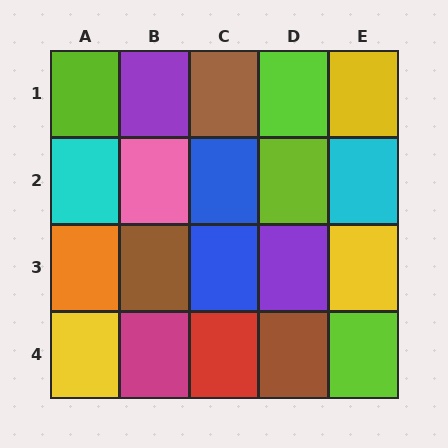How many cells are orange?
1 cell is orange.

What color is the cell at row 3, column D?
Purple.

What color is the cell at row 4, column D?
Brown.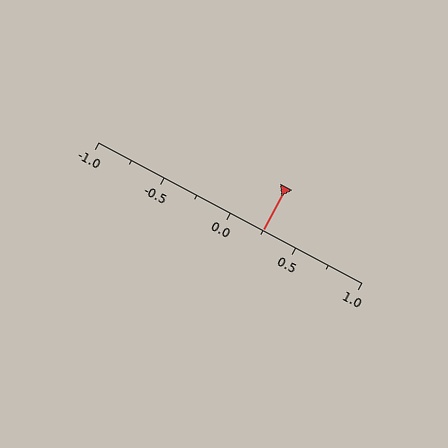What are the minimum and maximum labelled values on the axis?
The axis runs from -1.0 to 1.0.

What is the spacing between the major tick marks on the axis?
The major ticks are spaced 0.5 apart.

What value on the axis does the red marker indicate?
The marker indicates approximately 0.25.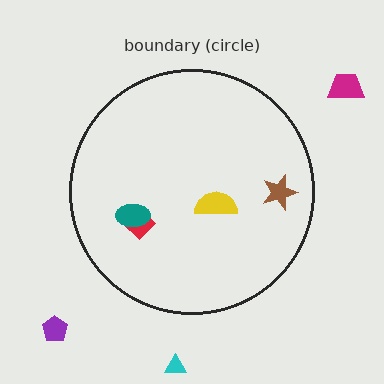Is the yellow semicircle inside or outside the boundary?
Inside.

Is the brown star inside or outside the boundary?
Inside.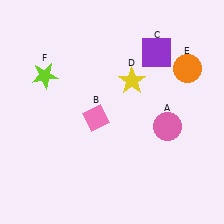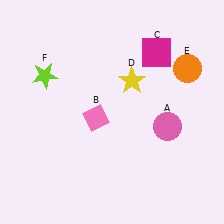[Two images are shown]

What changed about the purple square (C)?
In Image 1, C is purple. In Image 2, it changed to magenta.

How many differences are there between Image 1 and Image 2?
There is 1 difference between the two images.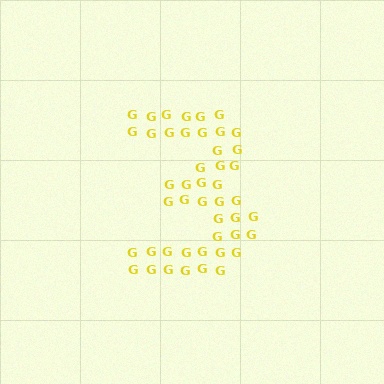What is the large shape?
The large shape is the digit 3.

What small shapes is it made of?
It is made of small letter G's.